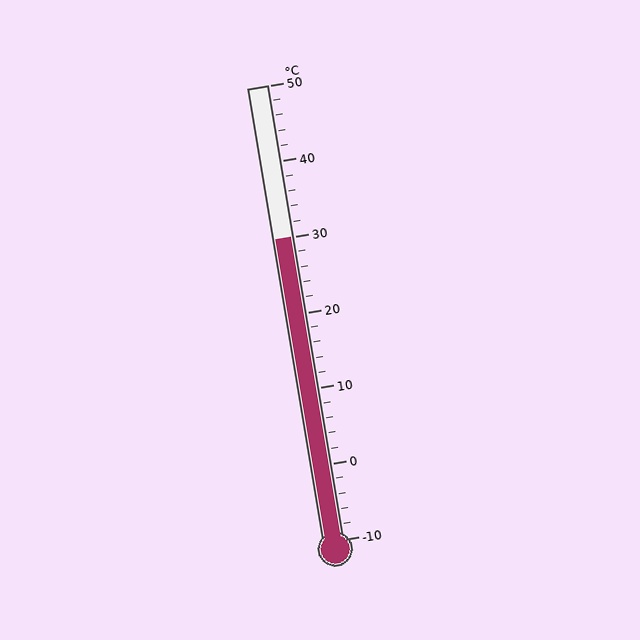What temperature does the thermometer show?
The thermometer shows approximately 30°C.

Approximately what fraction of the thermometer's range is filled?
The thermometer is filled to approximately 65% of its range.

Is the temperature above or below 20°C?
The temperature is above 20°C.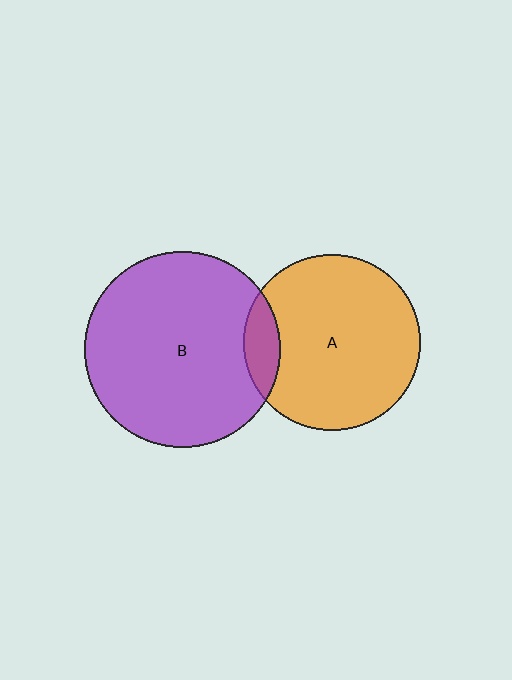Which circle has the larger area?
Circle B (purple).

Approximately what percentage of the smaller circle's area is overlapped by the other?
Approximately 10%.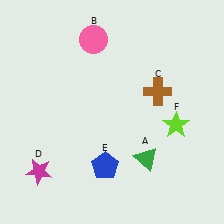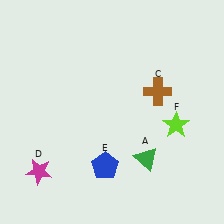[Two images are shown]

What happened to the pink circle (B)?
The pink circle (B) was removed in Image 2. It was in the top-left area of Image 1.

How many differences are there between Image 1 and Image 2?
There is 1 difference between the two images.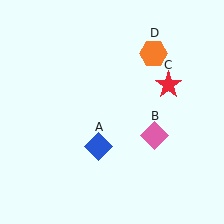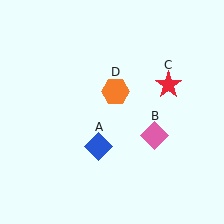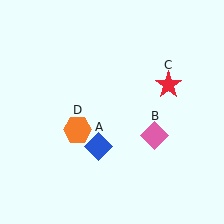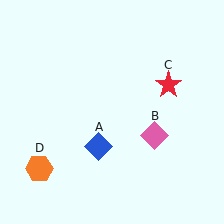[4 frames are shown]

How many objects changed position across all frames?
1 object changed position: orange hexagon (object D).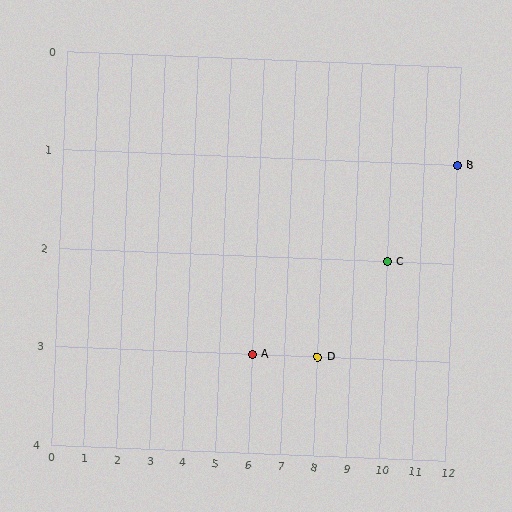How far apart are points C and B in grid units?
Points C and B are 2 columns and 1 row apart (about 2.2 grid units diagonally).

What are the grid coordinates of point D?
Point D is at grid coordinates (8, 3).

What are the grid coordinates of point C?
Point C is at grid coordinates (10, 2).